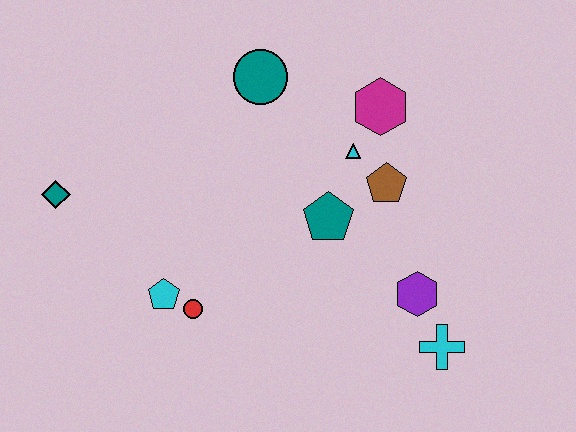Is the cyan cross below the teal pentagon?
Yes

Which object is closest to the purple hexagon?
The cyan cross is closest to the purple hexagon.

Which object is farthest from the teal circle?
The cyan cross is farthest from the teal circle.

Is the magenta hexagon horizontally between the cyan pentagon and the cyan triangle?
No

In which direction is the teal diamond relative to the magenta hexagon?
The teal diamond is to the left of the magenta hexagon.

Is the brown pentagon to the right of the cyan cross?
No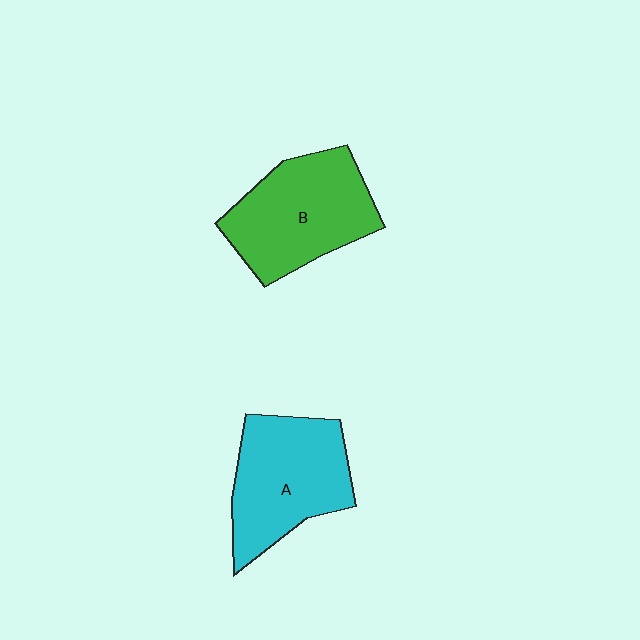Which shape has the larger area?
Shape B (green).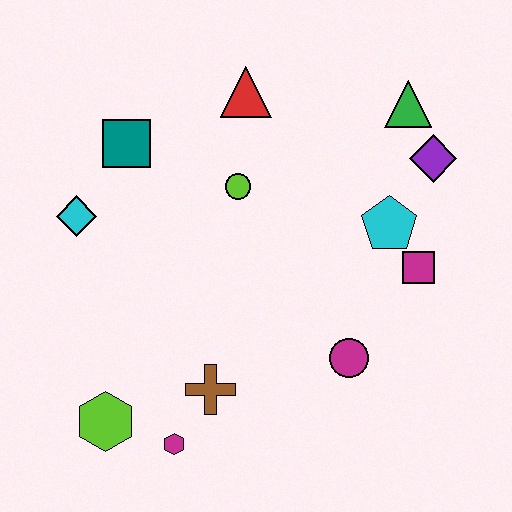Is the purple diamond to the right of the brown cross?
Yes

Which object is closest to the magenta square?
The cyan pentagon is closest to the magenta square.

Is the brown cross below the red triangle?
Yes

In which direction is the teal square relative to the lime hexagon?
The teal square is above the lime hexagon.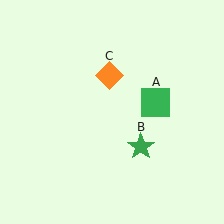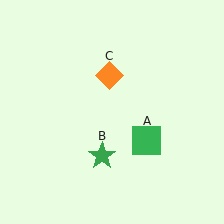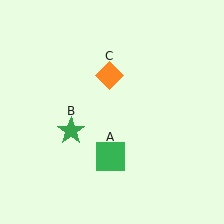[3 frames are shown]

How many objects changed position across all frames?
2 objects changed position: green square (object A), green star (object B).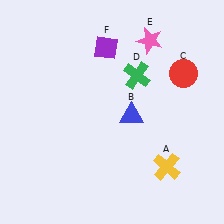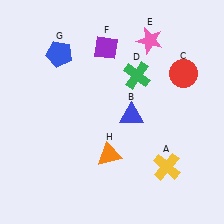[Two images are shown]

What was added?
A blue pentagon (G), an orange triangle (H) were added in Image 2.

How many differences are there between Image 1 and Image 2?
There are 2 differences between the two images.